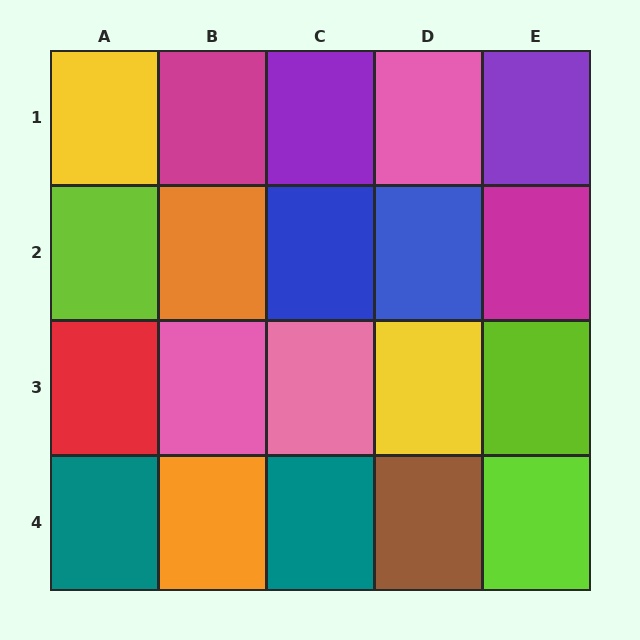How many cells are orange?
2 cells are orange.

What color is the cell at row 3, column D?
Yellow.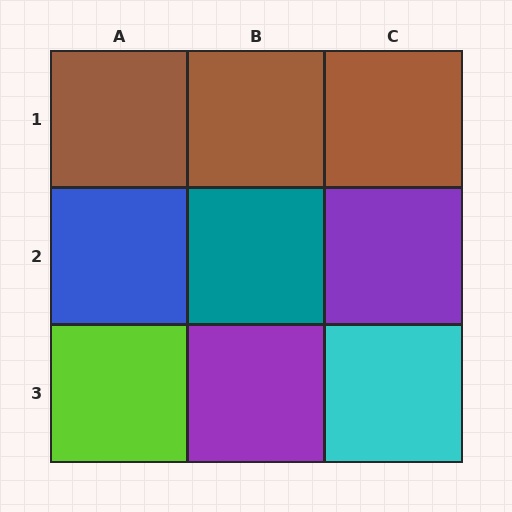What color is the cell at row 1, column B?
Brown.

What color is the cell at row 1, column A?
Brown.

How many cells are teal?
1 cell is teal.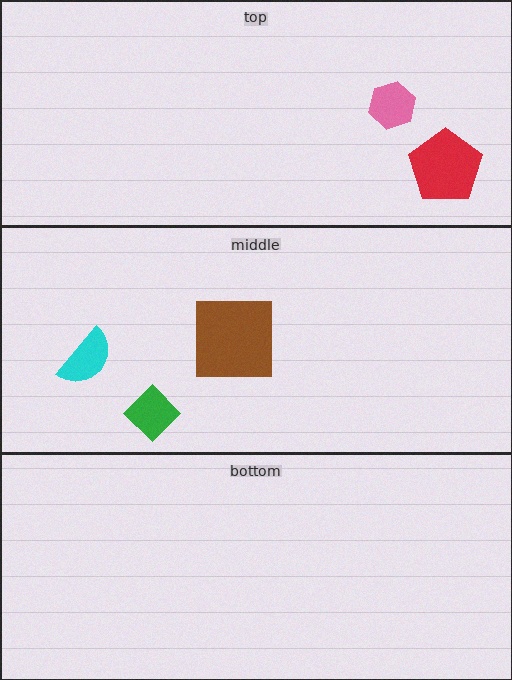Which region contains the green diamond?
The middle region.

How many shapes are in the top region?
2.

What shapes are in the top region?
The pink hexagon, the red pentagon.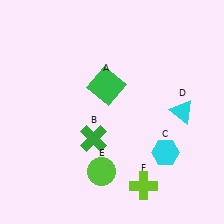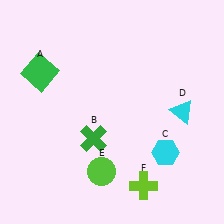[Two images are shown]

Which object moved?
The green square (A) moved left.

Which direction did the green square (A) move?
The green square (A) moved left.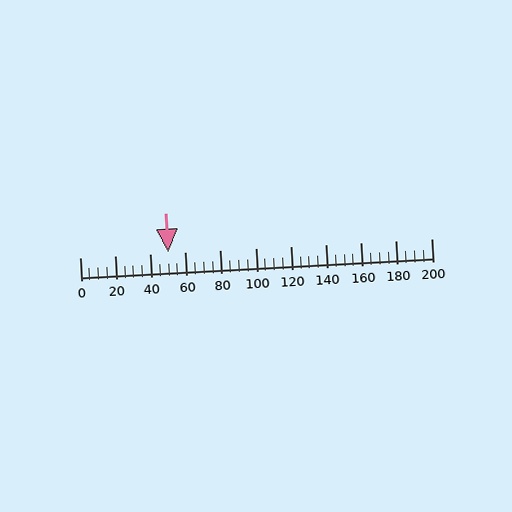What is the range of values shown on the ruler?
The ruler shows values from 0 to 200.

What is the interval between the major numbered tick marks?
The major tick marks are spaced 20 units apart.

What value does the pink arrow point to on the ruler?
The pink arrow points to approximately 50.